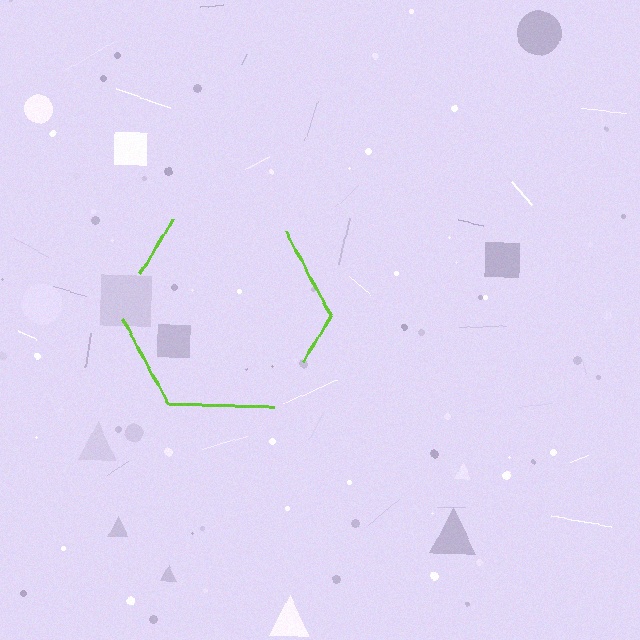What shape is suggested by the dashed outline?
The dashed outline suggests a hexagon.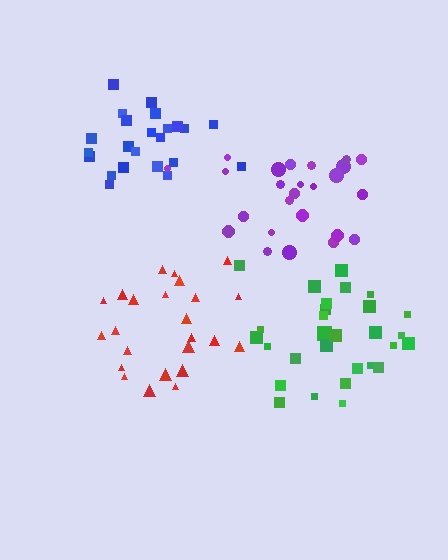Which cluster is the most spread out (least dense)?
Green.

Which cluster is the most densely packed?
Blue.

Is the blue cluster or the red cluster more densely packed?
Blue.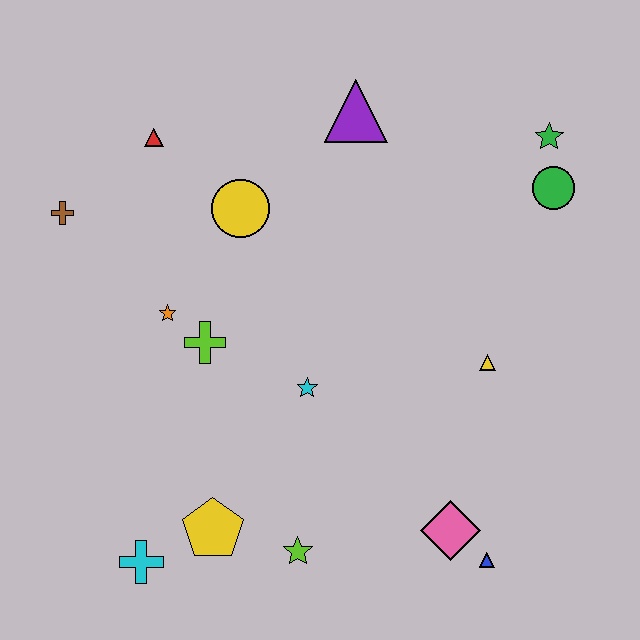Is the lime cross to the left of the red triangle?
No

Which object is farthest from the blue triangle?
The brown cross is farthest from the blue triangle.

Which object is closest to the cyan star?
The lime cross is closest to the cyan star.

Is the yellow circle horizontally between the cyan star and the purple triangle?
No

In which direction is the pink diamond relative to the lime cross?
The pink diamond is to the right of the lime cross.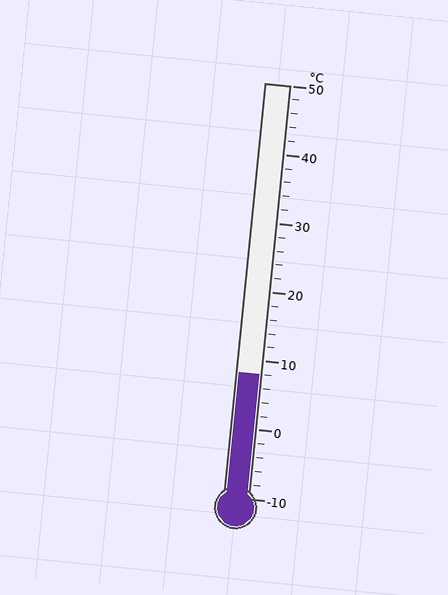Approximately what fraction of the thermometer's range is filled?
The thermometer is filled to approximately 30% of its range.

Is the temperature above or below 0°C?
The temperature is above 0°C.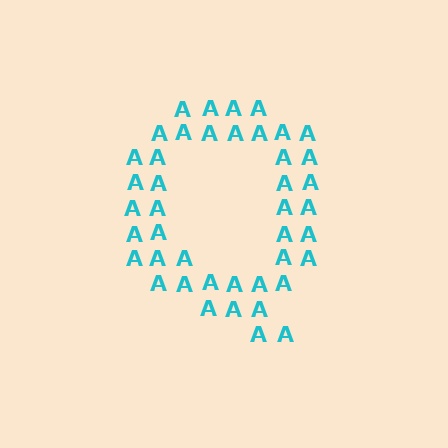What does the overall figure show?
The overall figure shows the letter Q.